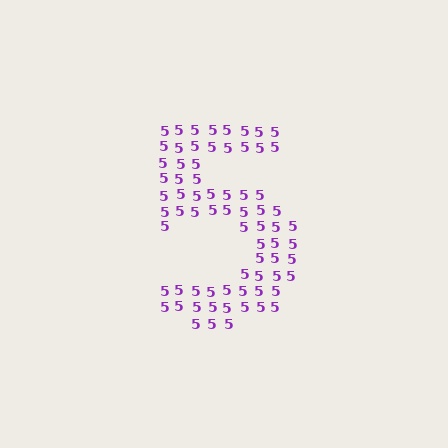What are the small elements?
The small elements are digit 5's.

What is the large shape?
The large shape is the digit 5.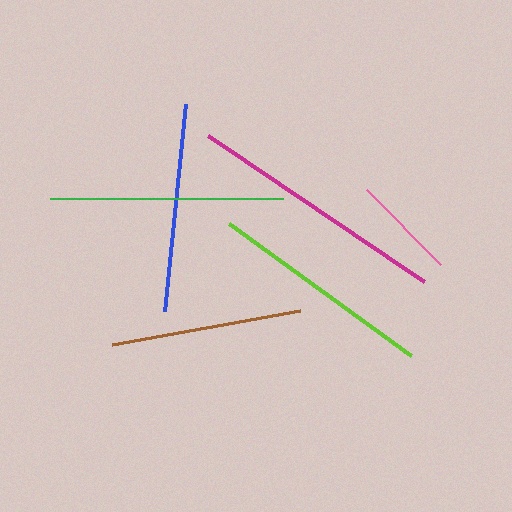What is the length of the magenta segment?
The magenta segment is approximately 260 pixels long.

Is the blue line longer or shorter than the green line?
The green line is longer than the blue line.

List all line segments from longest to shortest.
From longest to shortest: magenta, green, lime, blue, brown, pink.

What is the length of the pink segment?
The pink segment is approximately 105 pixels long.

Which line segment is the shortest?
The pink line is the shortest at approximately 105 pixels.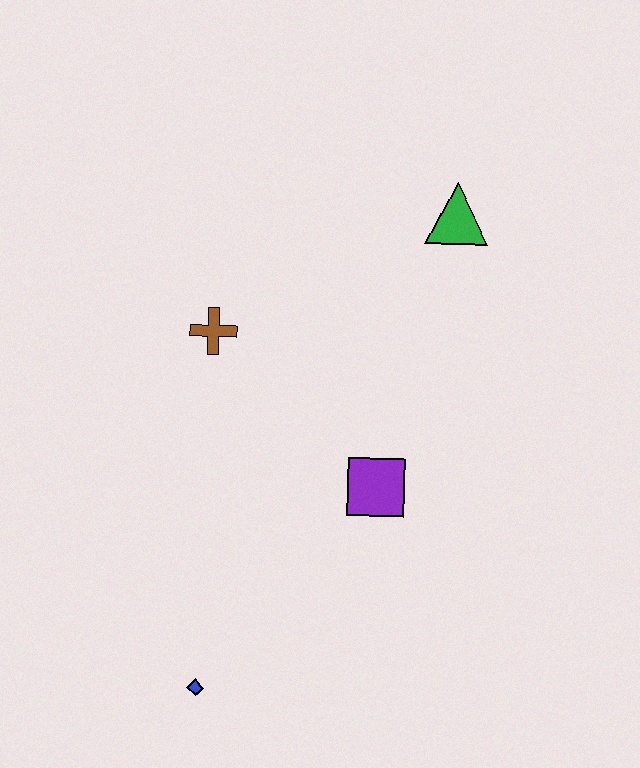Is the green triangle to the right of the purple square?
Yes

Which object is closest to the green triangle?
The brown cross is closest to the green triangle.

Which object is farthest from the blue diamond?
The green triangle is farthest from the blue diamond.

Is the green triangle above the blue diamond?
Yes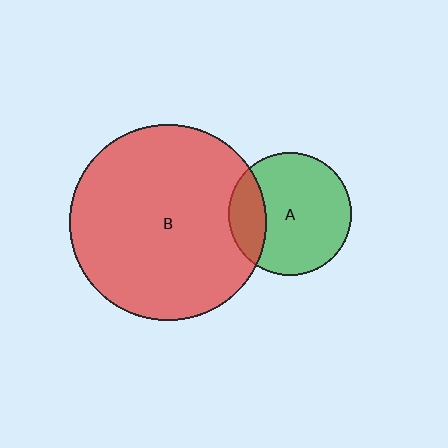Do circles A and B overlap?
Yes.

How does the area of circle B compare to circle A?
Approximately 2.6 times.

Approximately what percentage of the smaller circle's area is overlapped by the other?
Approximately 20%.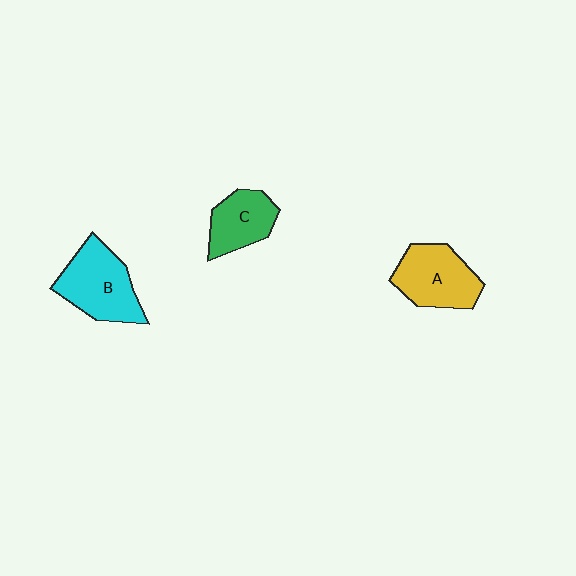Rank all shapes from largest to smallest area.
From largest to smallest: B (cyan), A (yellow), C (green).